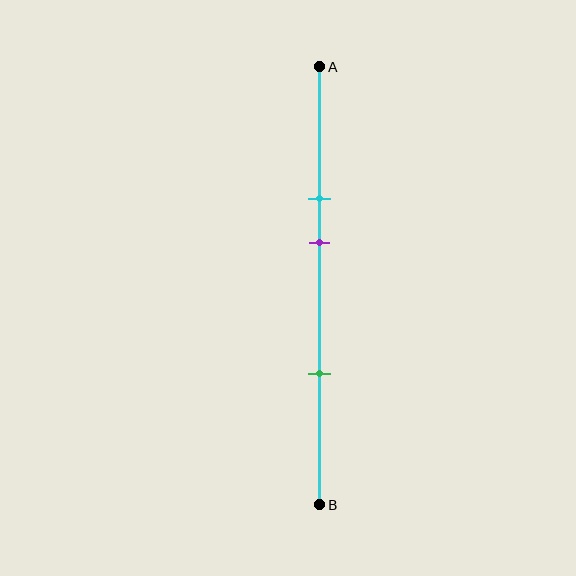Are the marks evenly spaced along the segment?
No, the marks are not evenly spaced.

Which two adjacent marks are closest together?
The cyan and purple marks are the closest adjacent pair.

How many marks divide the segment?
There are 3 marks dividing the segment.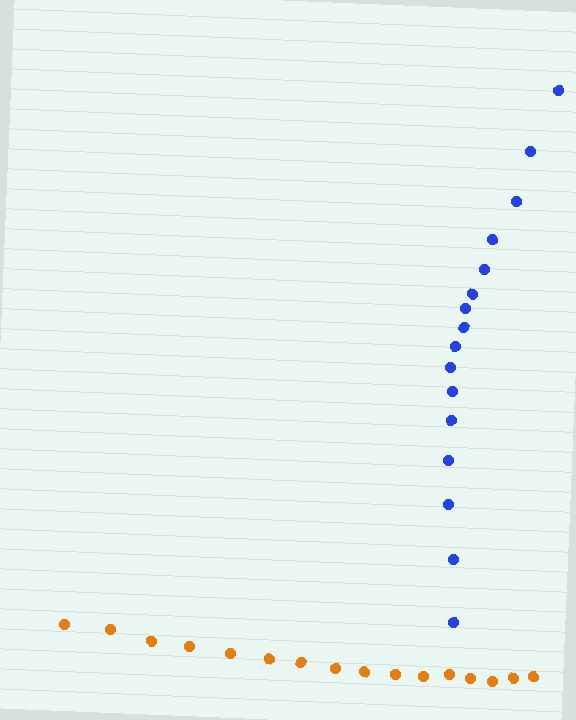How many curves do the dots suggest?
There are 2 distinct paths.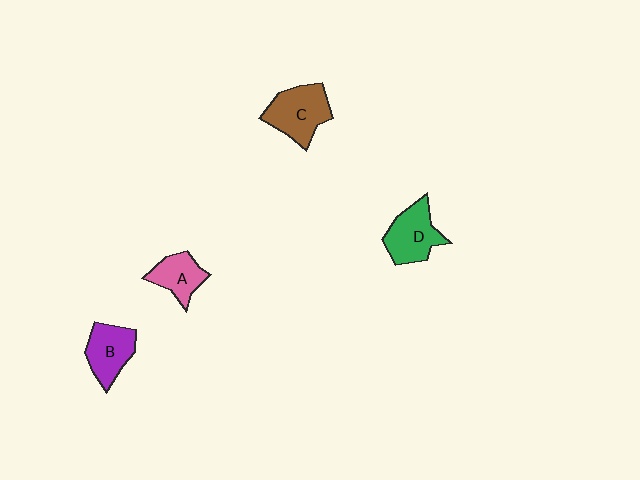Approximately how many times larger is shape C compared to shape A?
Approximately 1.5 times.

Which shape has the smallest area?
Shape A (pink).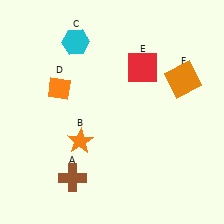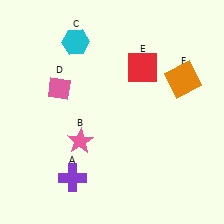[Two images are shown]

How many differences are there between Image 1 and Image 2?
There are 3 differences between the two images.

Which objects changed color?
A changed from brown to purple. B changed from orange to pink. D changed from orange to pink.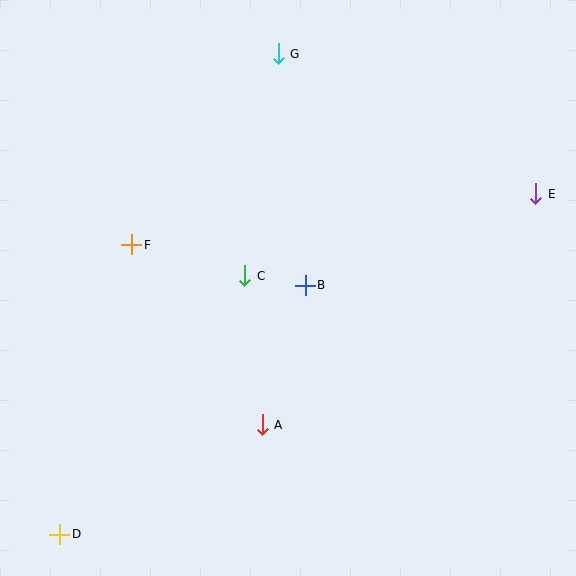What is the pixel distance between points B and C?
The distance between B and C is 61 pixels.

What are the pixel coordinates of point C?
Point C is at (245, 276).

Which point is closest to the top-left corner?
Point F is closest to the top-left corner.